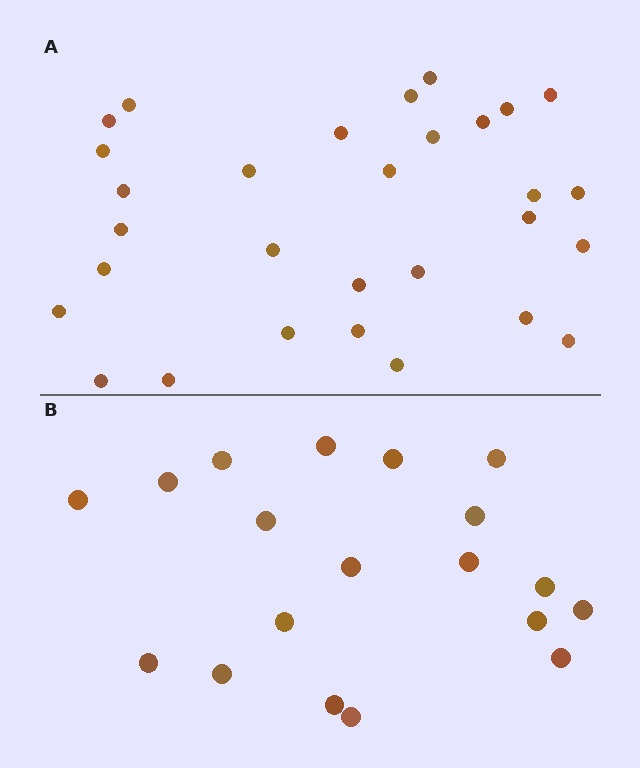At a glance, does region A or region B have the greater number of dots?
Region A (the top region) has more dots.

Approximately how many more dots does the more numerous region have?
Region A has roughly 12 or so more dots than region B.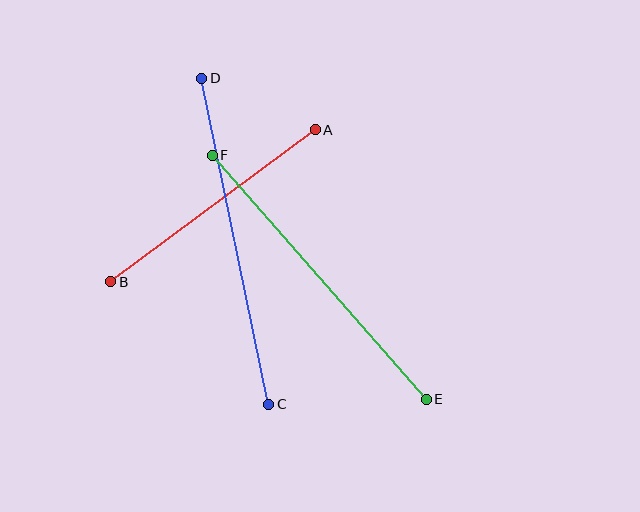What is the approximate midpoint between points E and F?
The midpoint is at approximately (319, 277) pixels.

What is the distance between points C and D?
The distance is approximately 333 pixels.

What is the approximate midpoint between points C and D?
The midpoint is at approximately (235, 241) pixels.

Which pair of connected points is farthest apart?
Points C and D are farthest apart.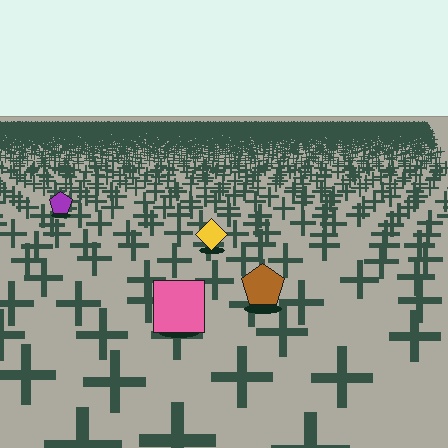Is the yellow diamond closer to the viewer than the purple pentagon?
Yes. The yellow diamond is closer — you can tell from the texture gradient: the ground texture is coarser near it.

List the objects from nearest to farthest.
From nearest to farthest: the pink square, the brown pentagon, the yellow diamond, the purple pentagon.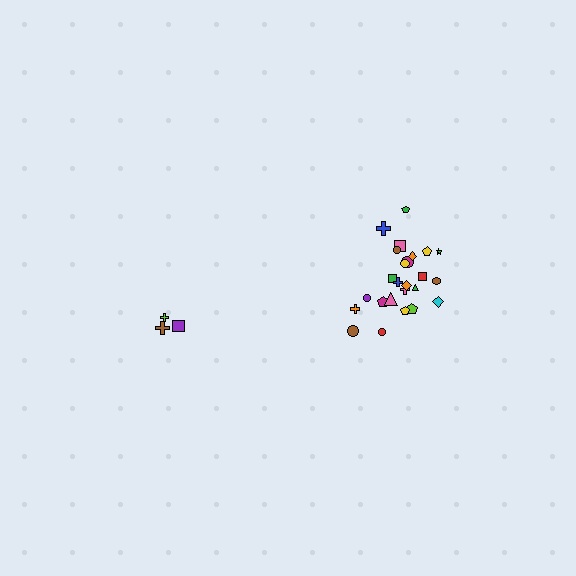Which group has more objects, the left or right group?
The right group.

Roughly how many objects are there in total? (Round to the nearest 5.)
Roughly 30 objects in total.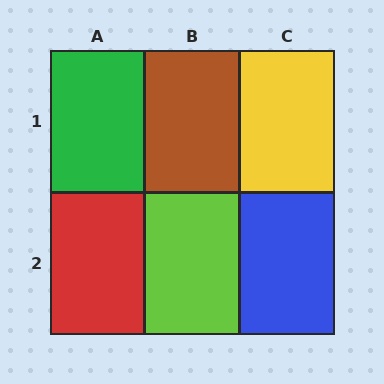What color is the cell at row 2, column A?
Red.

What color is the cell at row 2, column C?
Blue.